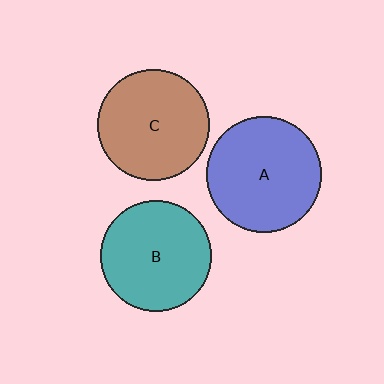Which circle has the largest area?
Circle A (blue).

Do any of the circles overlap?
No, none of the circles overlap.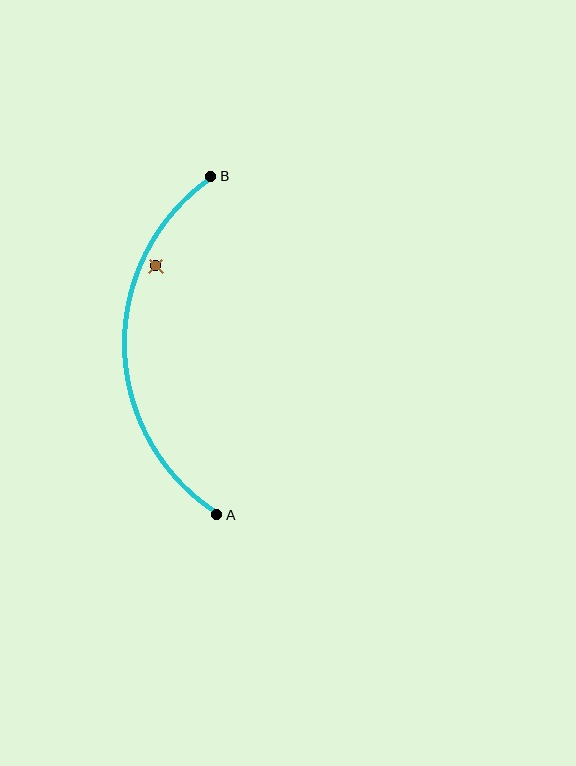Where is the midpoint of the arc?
The arc midpoint is the point on the curve farthest from the straight line joining A and B. It sits to the left of that line.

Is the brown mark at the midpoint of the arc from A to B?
No — the brown mark does not lie on the arc at all. It sits slightly inside the curve.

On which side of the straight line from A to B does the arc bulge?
The arc bulges to the left of the straight line connecting A and B.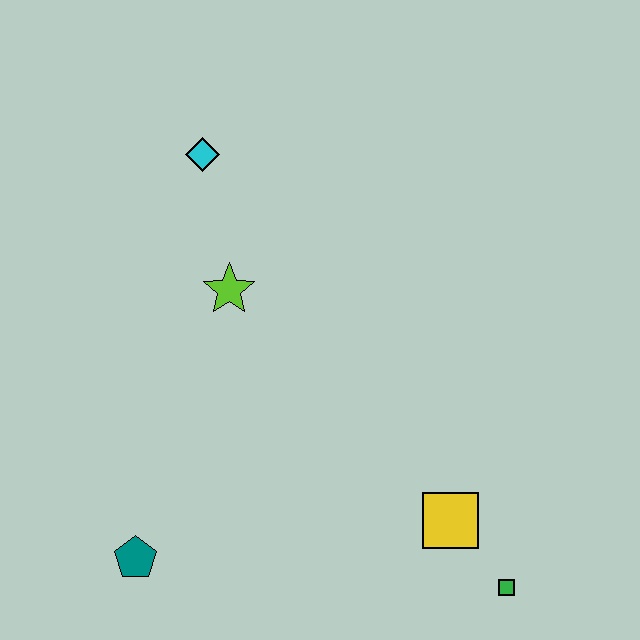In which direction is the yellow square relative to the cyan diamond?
The yellow square is below the cyan diamond.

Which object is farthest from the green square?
The cyan diamond is farthest from the green square.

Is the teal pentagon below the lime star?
Yes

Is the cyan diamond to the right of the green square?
No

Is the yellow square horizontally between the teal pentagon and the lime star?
No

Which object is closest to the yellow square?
The green square is closest to the yellow square.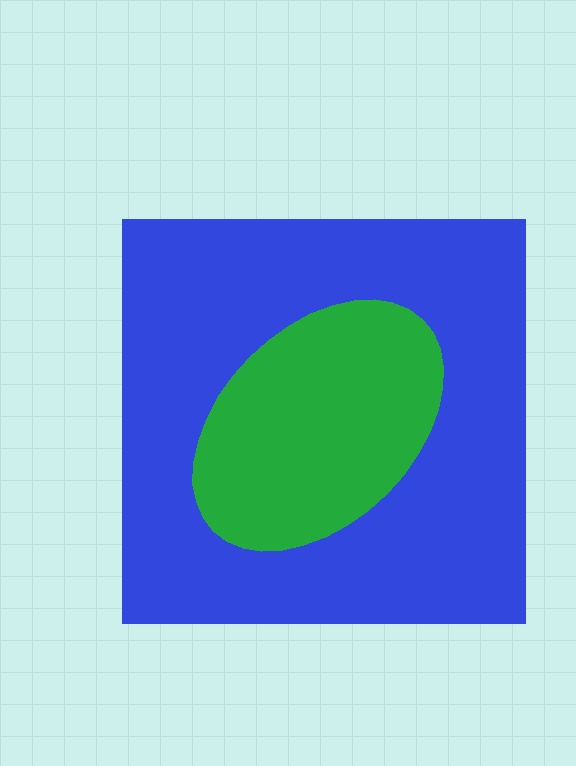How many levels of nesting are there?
2.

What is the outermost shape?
The blue square.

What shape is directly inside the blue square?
The green ellipse.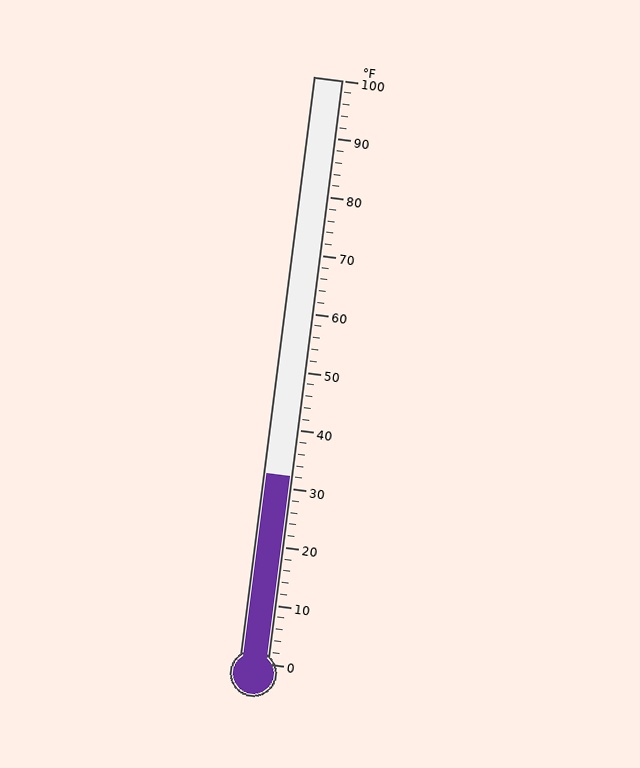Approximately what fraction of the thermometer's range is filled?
The thermometer is filled to approximately 30% of its range.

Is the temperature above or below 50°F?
The temperature is below 50°F.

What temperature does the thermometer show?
The thermometer shows approximately 32°F.